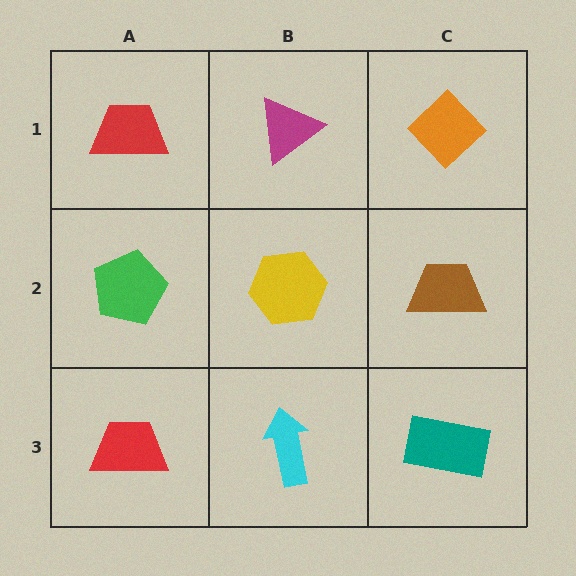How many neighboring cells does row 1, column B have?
3.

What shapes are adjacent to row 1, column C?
A brown trapezoid (row 2, column C), a magenta triangle (row 1, column B).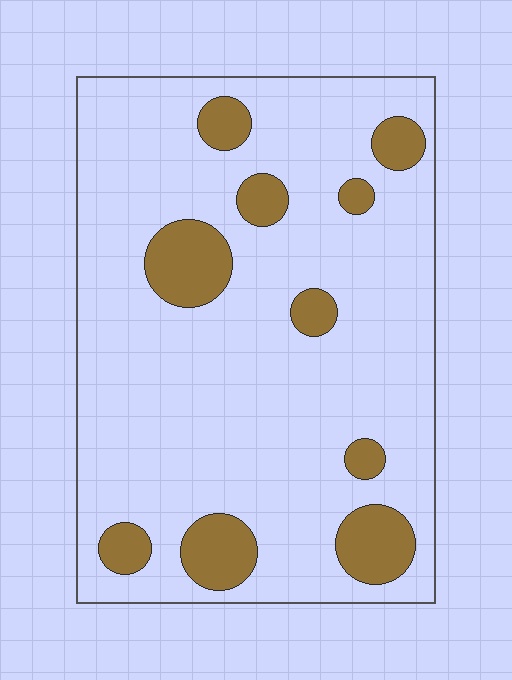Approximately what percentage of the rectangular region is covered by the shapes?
Approximately 15%.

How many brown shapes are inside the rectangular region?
10.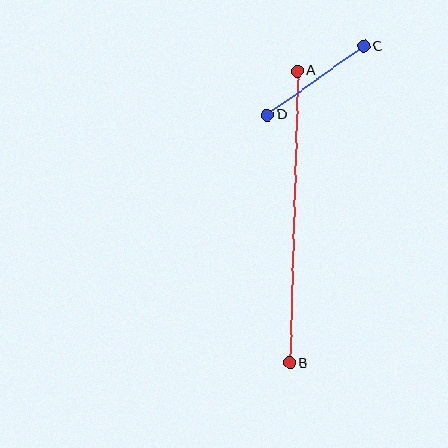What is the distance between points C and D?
The distance is approximately 118 pixels.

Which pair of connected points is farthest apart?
Points A and B are farthest apart.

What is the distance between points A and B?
The distance is approximately 292 pixels.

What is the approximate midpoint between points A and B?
The midpoint is at approximately (294, 217) pixels.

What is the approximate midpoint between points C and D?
The midpoint is at approximately (316, 81) pixels.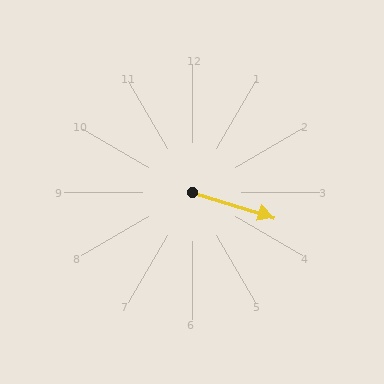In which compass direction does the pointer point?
East.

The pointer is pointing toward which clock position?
Roughly 4 o'clock.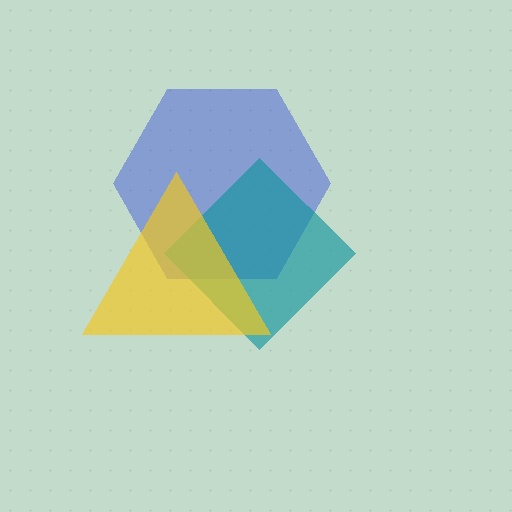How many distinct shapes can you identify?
There are 3 distinct shapes: a blue hexagon, a teal diamond, a yellow triangle.